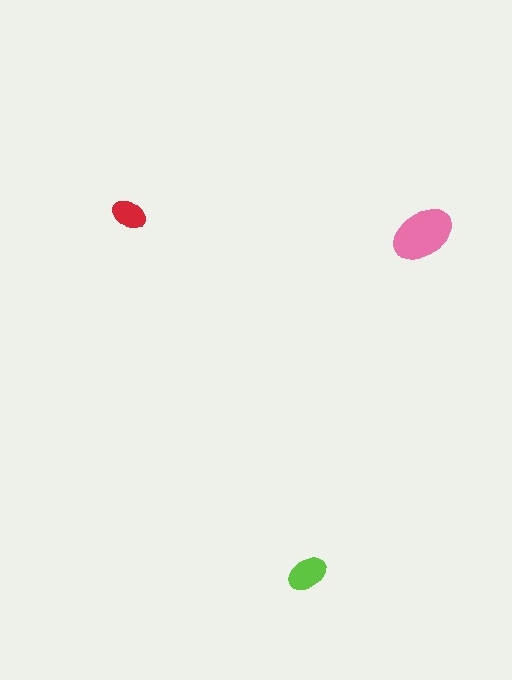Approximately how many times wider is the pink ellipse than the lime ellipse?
About 1.5 times wider.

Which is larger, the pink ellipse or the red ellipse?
The pink one.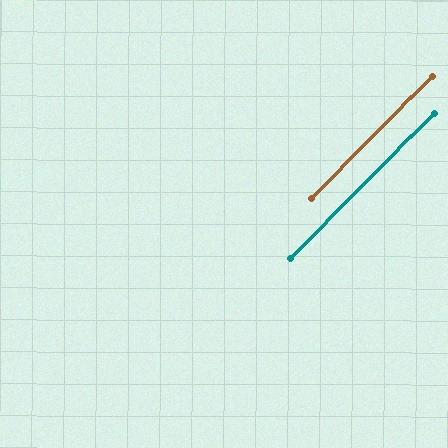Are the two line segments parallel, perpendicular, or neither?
Parallel — their directions differ by only 0.2°.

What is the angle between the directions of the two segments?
Approximately 0 degrees.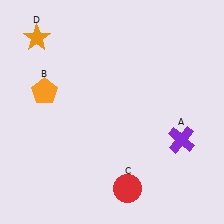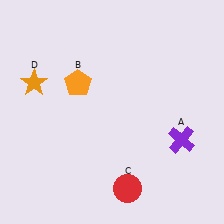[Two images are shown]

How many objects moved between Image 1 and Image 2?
2 objects moved between the two images.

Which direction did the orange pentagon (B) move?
The orange pentagon (B) moved right.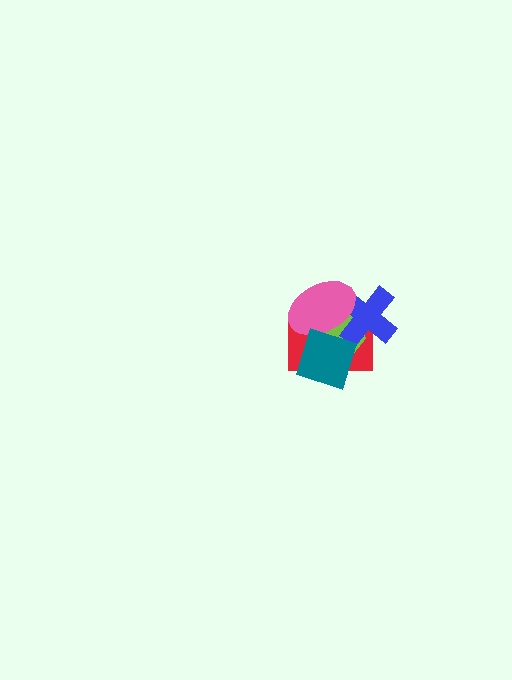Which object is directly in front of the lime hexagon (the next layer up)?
The blue cross is directly in front of the lime hexagon.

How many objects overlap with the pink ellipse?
4 objects overlap with the pink ellipse.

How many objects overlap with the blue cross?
4 objects overlap with the blue cross.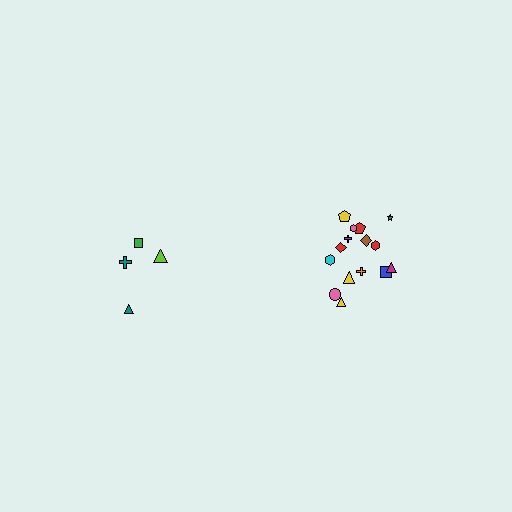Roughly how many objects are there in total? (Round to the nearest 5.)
Roughly 20 objects in total.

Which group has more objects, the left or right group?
The right group.